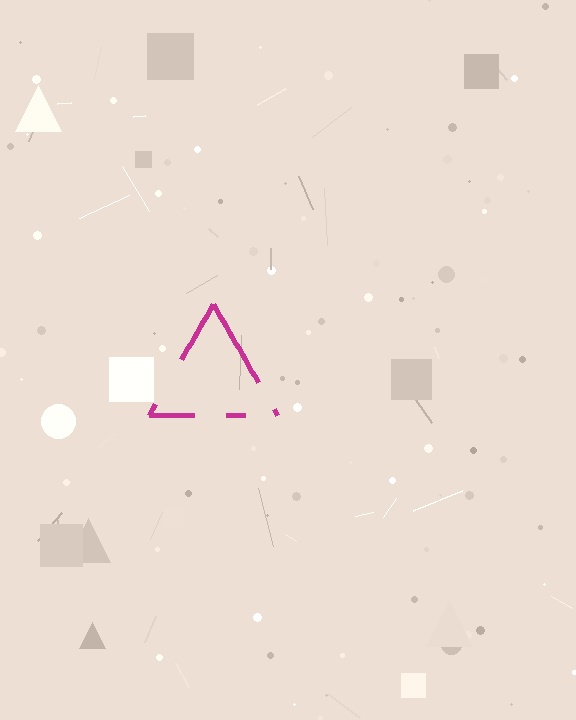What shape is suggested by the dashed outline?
The dashed outline suggests a triangle.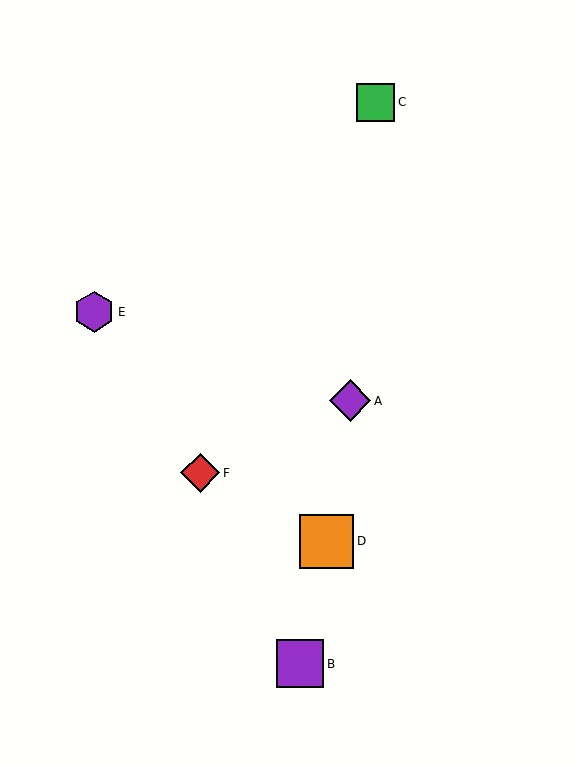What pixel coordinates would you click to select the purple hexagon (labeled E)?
Click at (94, 312) to select the purple hexagon E.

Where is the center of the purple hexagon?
The center of the purple hexagon is at (94, 312).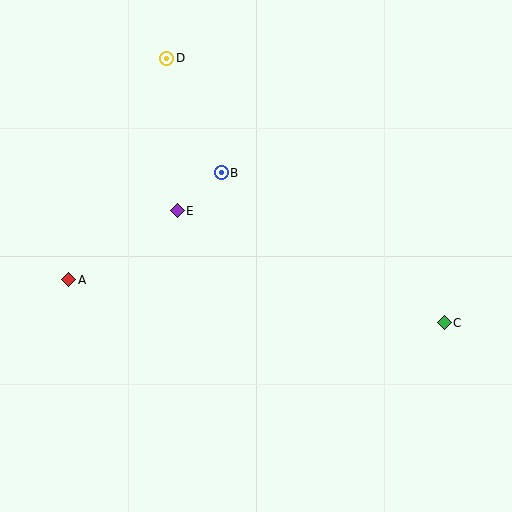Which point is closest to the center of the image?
Point B at (221, 173) is closest to the center.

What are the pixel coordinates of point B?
Point B is at (221, 173).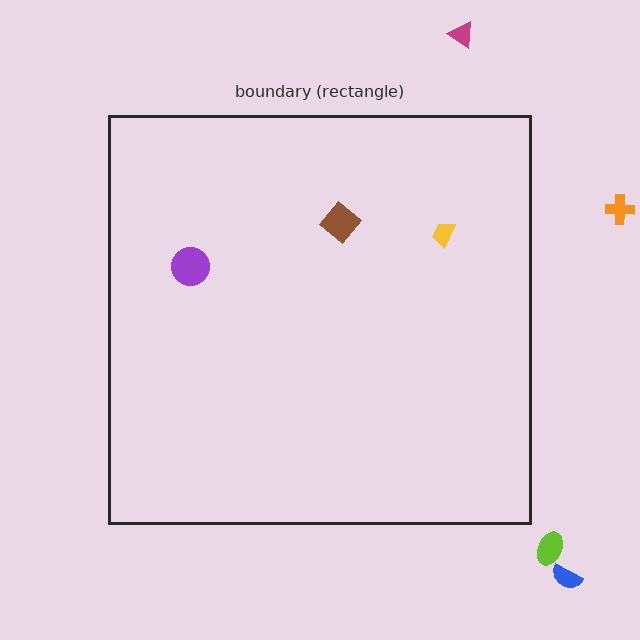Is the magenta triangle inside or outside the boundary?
Outside.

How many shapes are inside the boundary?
3 inside, 4 outside.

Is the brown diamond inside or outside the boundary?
Inside.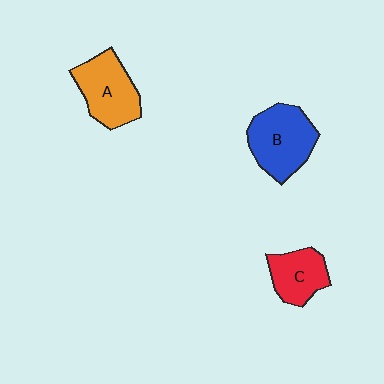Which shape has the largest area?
Shape B (blue).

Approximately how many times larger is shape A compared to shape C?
Approximately 1.3 times.